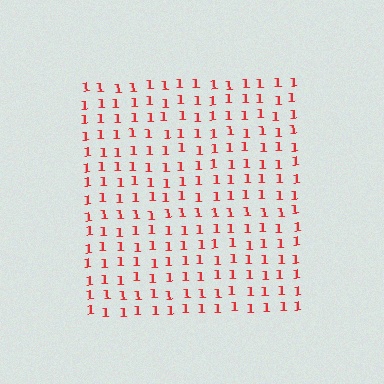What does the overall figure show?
The overall figure shows a square.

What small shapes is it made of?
It is made of small digit 1's.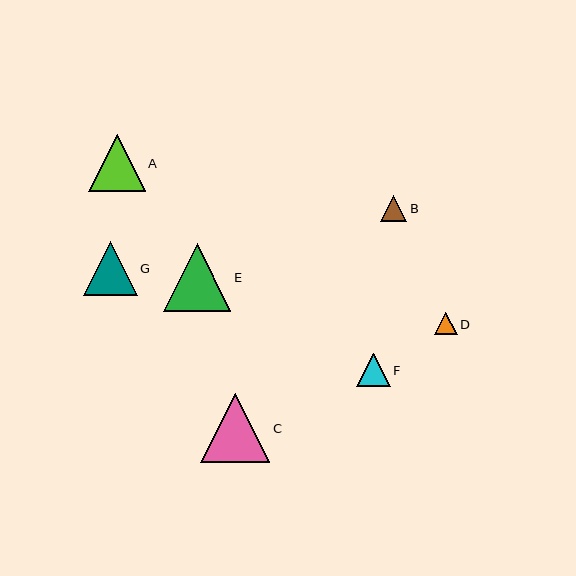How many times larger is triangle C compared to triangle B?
Triangle C is approximately 2.6 times the size of triangle B.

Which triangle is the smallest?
Triangle D is the smallest with a size of approximately 23 pixels.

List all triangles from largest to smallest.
From largest to smallest: C, E, A, G, F, B, D.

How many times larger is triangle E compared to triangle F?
Triangle E is approximately 2.0 times the size of triangle F.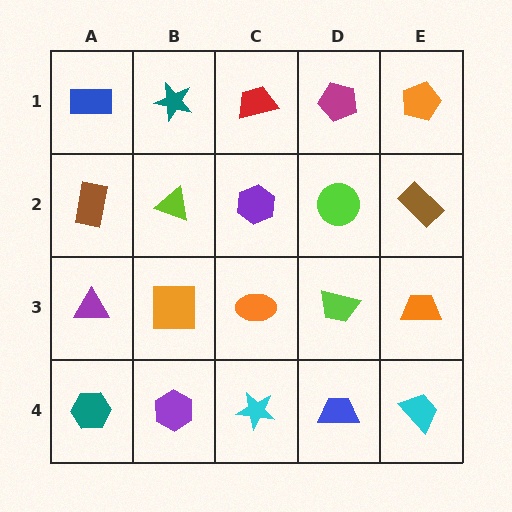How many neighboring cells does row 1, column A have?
2.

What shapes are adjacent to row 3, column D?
A lime circle (row 2, column D), a blue trapezoid (row 4, column D), an orange ellipse (row 3, column C), an orange trapezoid (row 3, column E).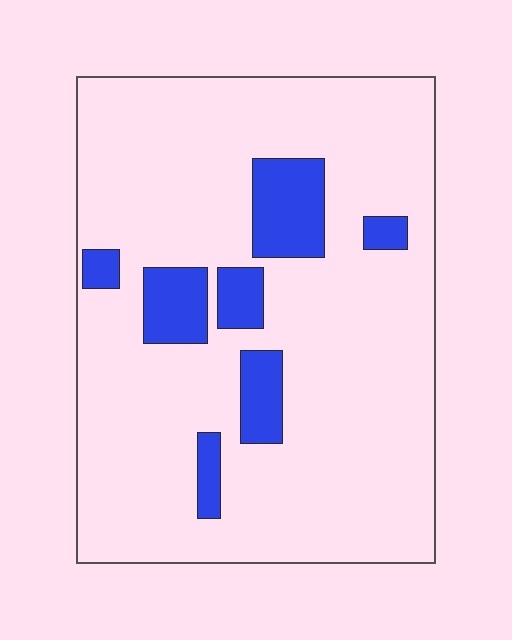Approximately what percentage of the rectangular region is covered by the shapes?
Approximately 15%.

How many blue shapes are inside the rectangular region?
7.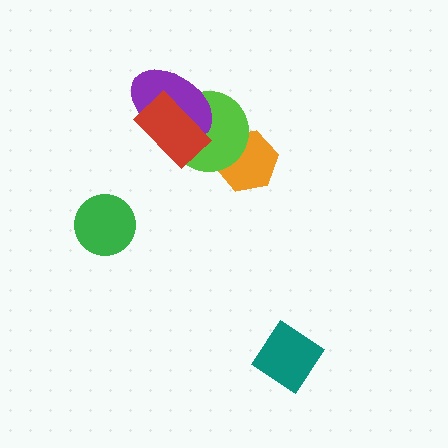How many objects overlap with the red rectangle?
2 objects overlap with the red rectangle.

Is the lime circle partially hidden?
Yes, it is partially covered by another shape.